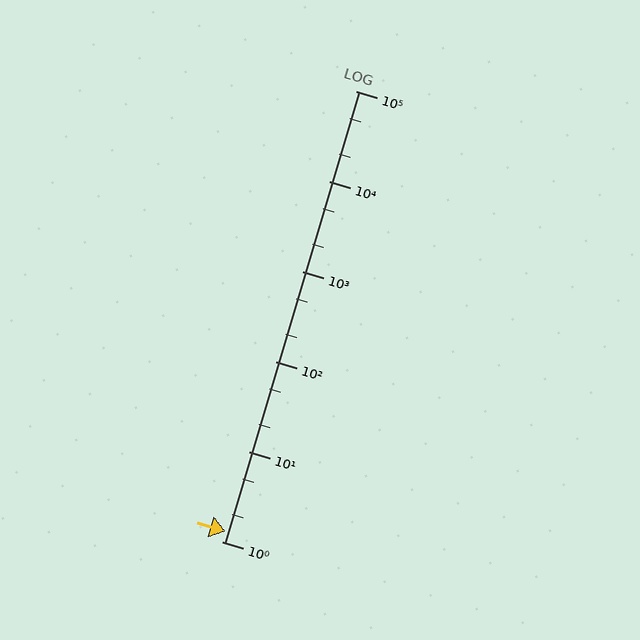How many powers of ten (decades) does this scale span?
The scale spans 5 decades, from 1 to 100000.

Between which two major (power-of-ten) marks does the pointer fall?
The pointer is between 1 and 10.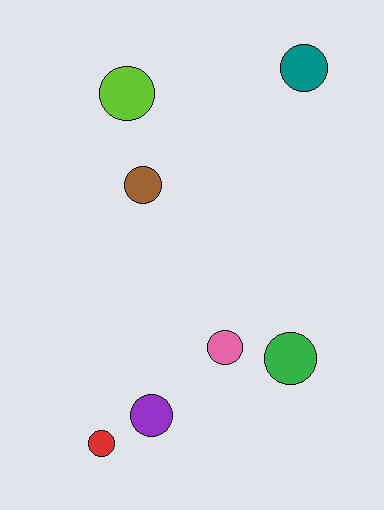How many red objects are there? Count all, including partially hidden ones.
There is 1 red object.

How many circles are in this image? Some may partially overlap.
There are 7 circles.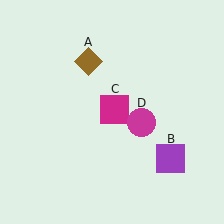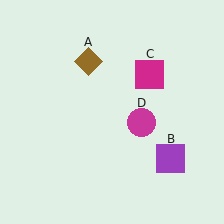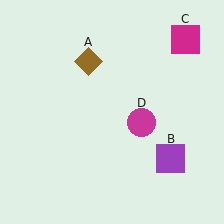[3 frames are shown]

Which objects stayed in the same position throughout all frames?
Brown diamond (object A) and purple square (object B) and magenta circle (object D) remained stationary.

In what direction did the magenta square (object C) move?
The magenta square (object C) moved up and to the right.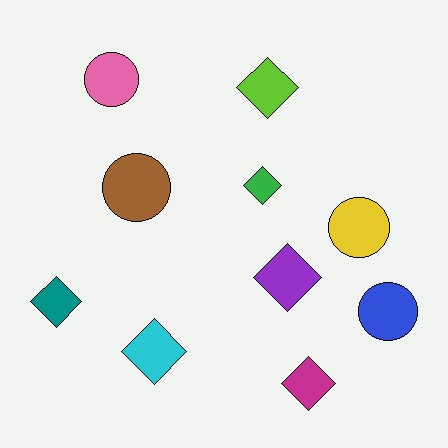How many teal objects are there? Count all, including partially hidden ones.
There is 1 teal object.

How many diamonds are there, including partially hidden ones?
There are 6 diamonds.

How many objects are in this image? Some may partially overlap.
There are 10 objects.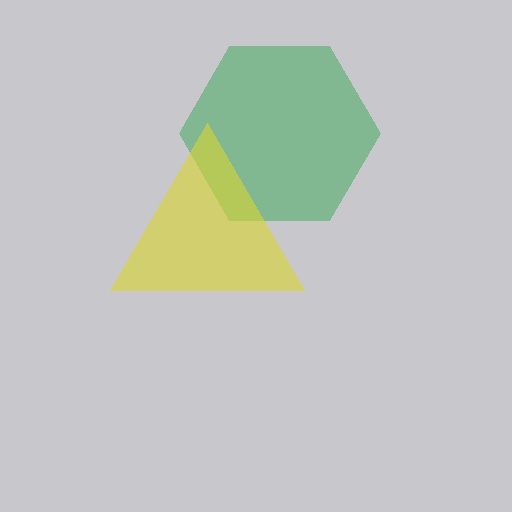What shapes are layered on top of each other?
The layered shapes are: a green hexagon, a yellow triangle.